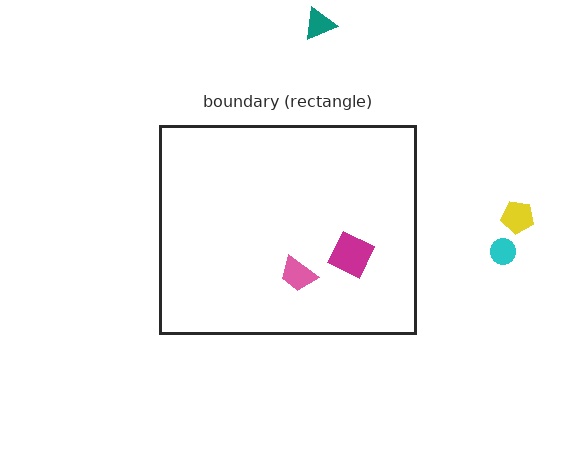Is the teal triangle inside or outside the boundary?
Outside.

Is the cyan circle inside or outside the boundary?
Outside.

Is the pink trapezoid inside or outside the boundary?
Inside.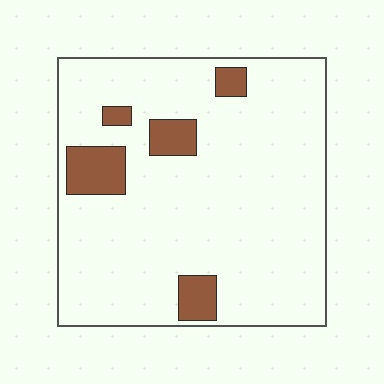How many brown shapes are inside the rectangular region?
5.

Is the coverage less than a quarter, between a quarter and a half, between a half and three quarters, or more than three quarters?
Less than a quarter.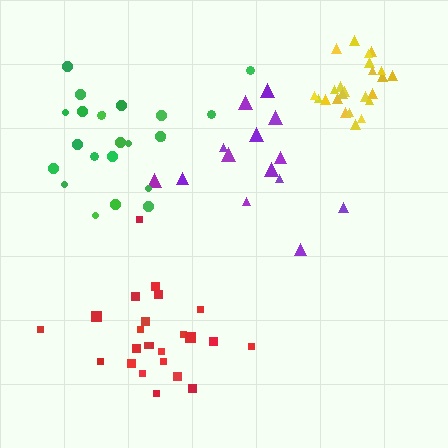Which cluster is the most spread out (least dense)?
Green.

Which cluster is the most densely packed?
Yellow.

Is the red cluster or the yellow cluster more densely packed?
Yellow.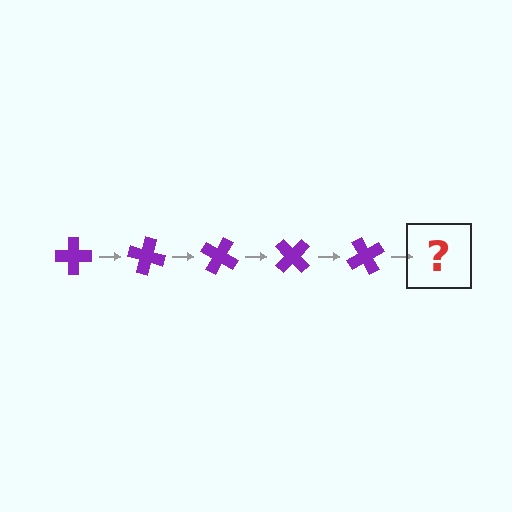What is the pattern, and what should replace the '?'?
The pattern is that the cross rotates 15 degrees each step. The '?' should be a purple cross rotated 75 degrees.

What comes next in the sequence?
The next element should be a purple cross rotated 75 degrees.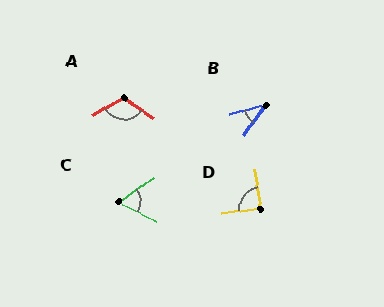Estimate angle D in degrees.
Approximately 88 degrees.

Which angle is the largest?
A, at approximately 116 degrees.